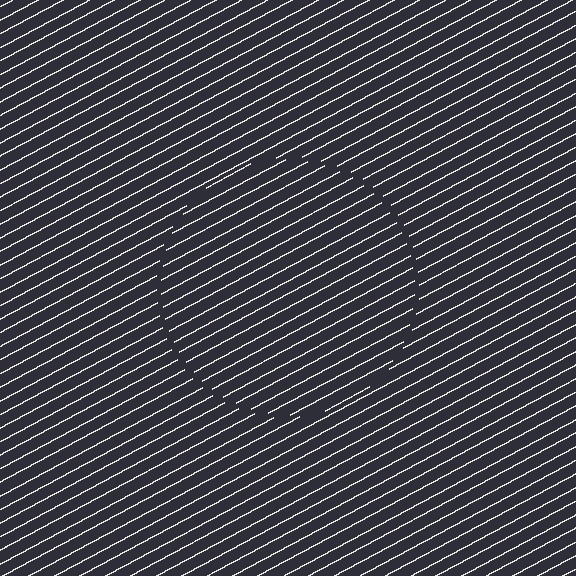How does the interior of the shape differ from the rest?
The interior of the shape contains the same grating, shifted by half a period — the contour is defined by the phase discontinuity where line-ends from the inner and outer gratings abut.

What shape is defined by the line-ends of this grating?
An illusory circle. The interior of the shape contains the same grating, shifted by half a period — the contour is defined by the phase discontinuity where line-ends from the inner and outer gratings abut.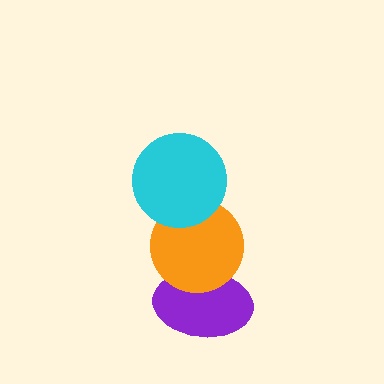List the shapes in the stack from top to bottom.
From top to bottom: the cyan circle, the orange circle, the purple ellipse.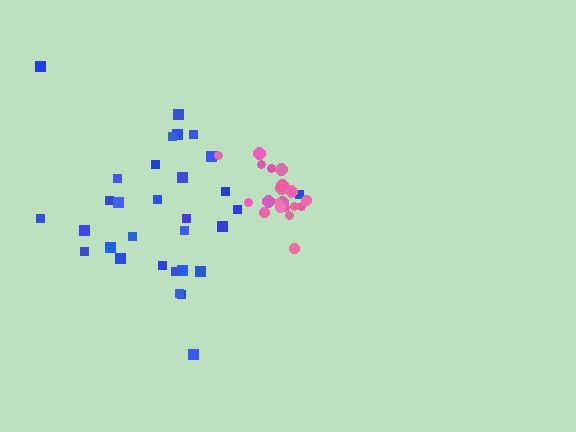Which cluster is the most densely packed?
Pink.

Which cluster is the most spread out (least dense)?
Blue.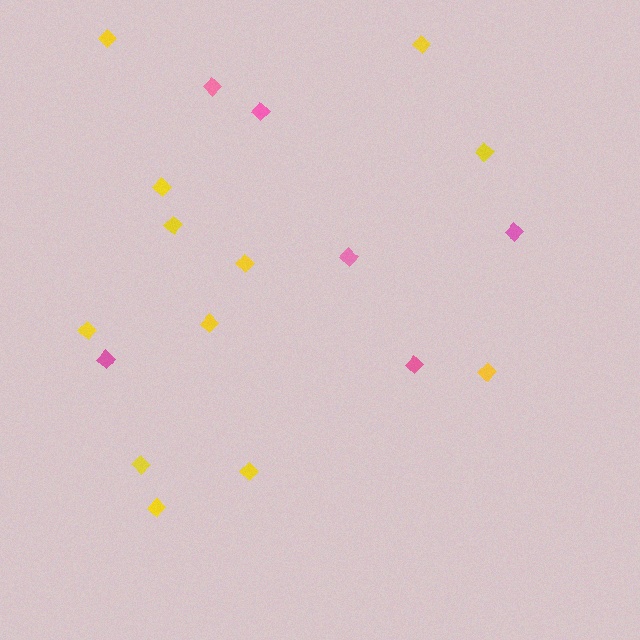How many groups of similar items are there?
There are 2 groups: one group of yellow diamonds (12) and one group of pink diamonds (6).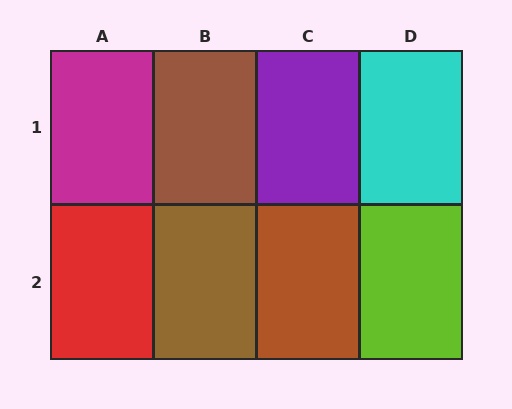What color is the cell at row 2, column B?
Brown.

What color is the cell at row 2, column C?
Brown.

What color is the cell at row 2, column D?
Lime.